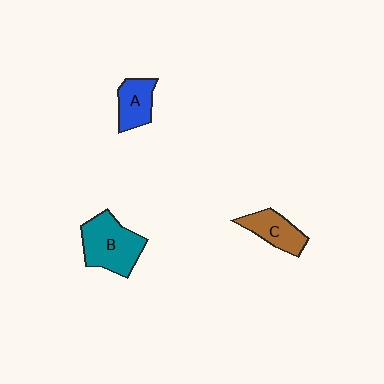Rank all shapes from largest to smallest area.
From largest to smallest: B (teal), C (brown), A (blue).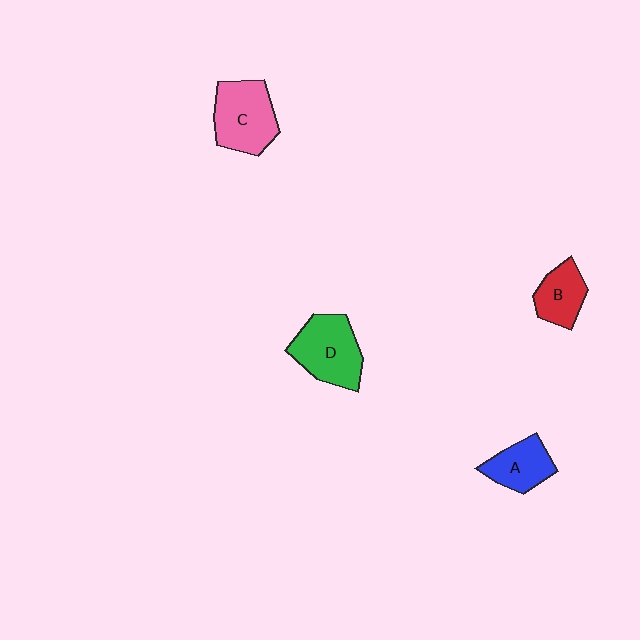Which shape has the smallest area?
Shape B (red).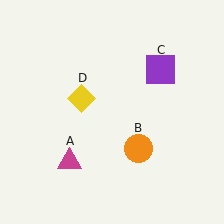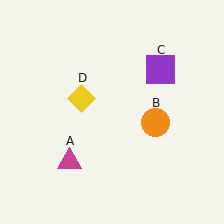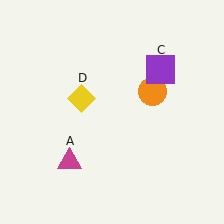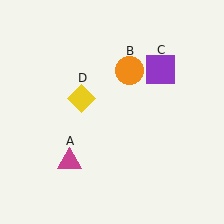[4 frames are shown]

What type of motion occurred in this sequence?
The orange circle (object B) rotated counterclockwise around the center of the scene.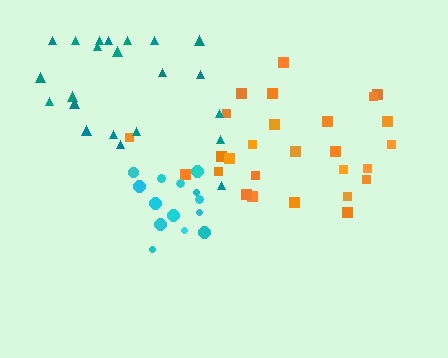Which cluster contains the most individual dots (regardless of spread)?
Orange (27).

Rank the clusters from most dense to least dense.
cyan, orange, teal.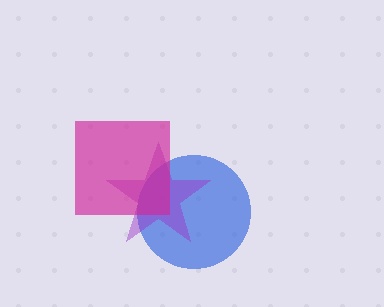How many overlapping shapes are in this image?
There are 3 overlapping shapes in the image.